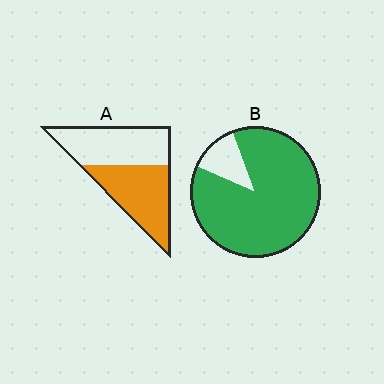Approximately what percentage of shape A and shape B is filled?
A is approximately 50% and B is approximately 90%.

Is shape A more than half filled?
Roughly half.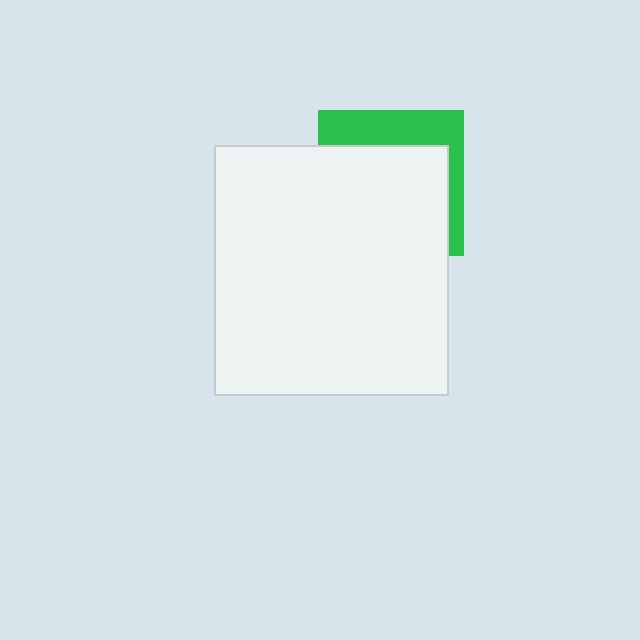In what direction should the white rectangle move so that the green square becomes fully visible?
The white rectangle should move down. That is the shortest direction to clear the overlap and leave the green square fully visible.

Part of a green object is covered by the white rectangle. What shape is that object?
It is a square.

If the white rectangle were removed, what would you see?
You would see the complete green square.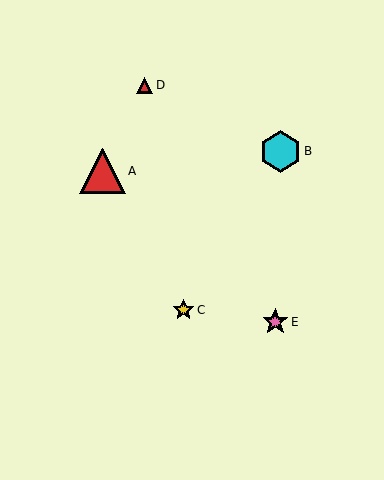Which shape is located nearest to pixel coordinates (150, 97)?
The red triangle (labeled D) at (145, 85) is nearest to that location.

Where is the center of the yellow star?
The center of the yellow star is at (184, 310).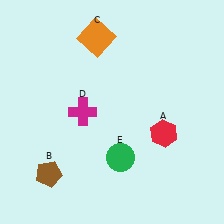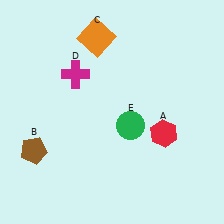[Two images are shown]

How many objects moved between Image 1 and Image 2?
3 objects moved between the two images.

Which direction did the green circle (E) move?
The green circle (E) moved up.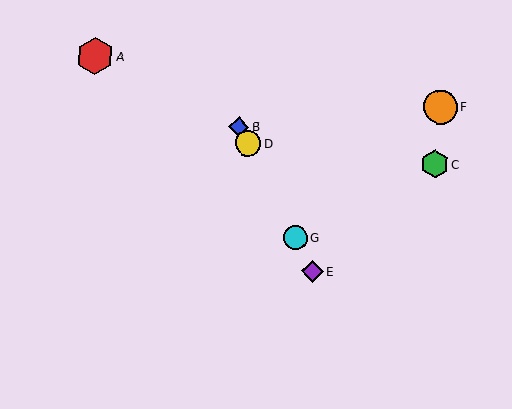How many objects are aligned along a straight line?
4 objects (B, D, E, G) are aligned along a straight line.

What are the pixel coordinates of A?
Object A is at (95, 56).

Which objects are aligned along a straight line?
Objects B, D, E, G are aligned along a straight line.